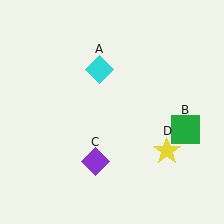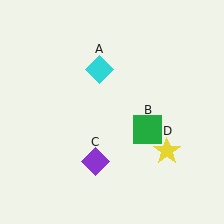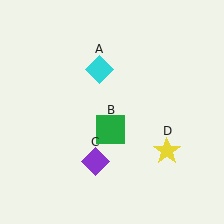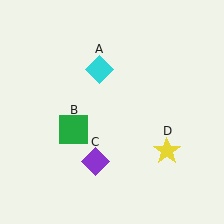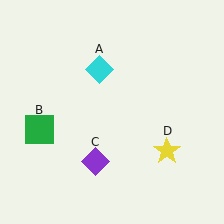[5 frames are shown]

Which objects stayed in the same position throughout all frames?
Cyan diamond (object A) and purple diamond (object C) and yellow star (object D) remained stationary.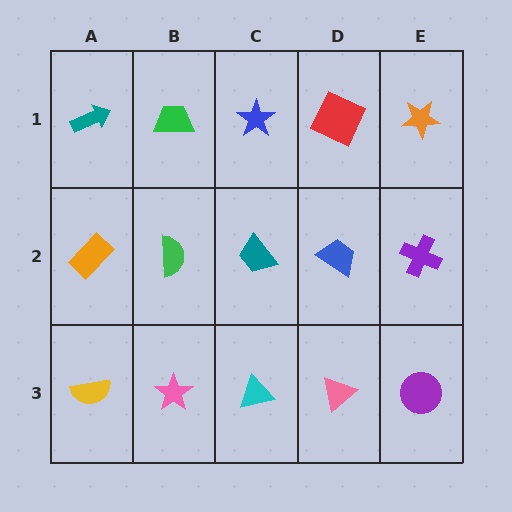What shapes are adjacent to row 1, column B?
A green semicircle (row 2, column B), a teal arrow (row 1, column A), a blue star (row 1, column C).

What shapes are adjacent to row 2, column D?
A red square (row 1, column D), a pink triangle (row 3, column D), a teal trapezoid (row 2, column C), a purple cross (row 2, column E).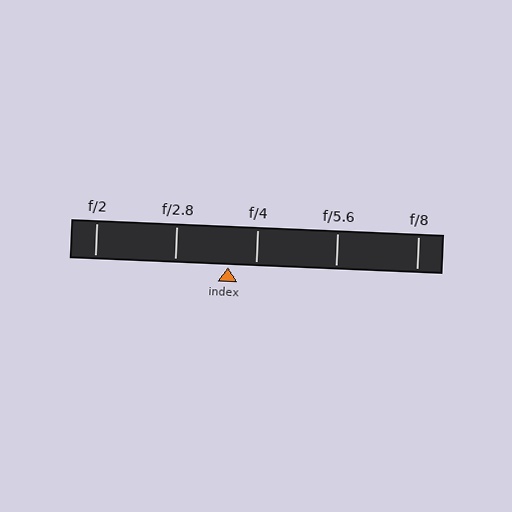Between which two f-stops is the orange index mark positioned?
The index mark is between f/2.8 and f/4.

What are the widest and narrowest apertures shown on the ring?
The widest aperture shown is f/2 and the narrowest is f/8.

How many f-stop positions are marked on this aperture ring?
There are 5 f-stop positions marked.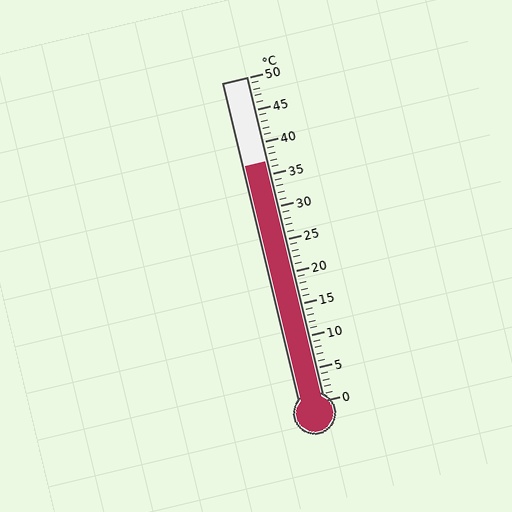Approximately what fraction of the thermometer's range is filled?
The thermometer is filled to approximately 75% of its range.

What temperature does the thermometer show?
The thermometer shows approximately 37°C.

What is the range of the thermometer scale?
The thermometer scale ranges from 0°C to 50°C.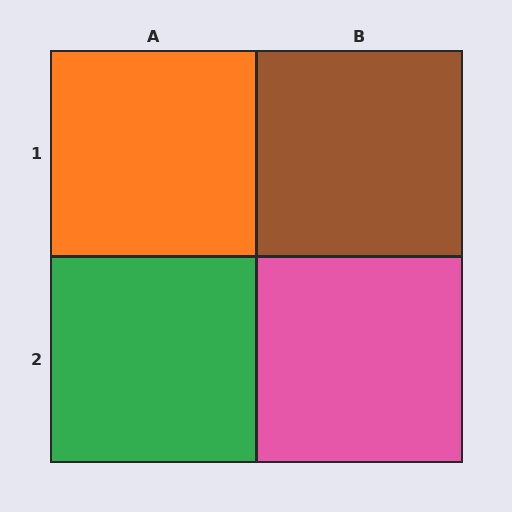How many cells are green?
1 cell is green.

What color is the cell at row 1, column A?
Orange.